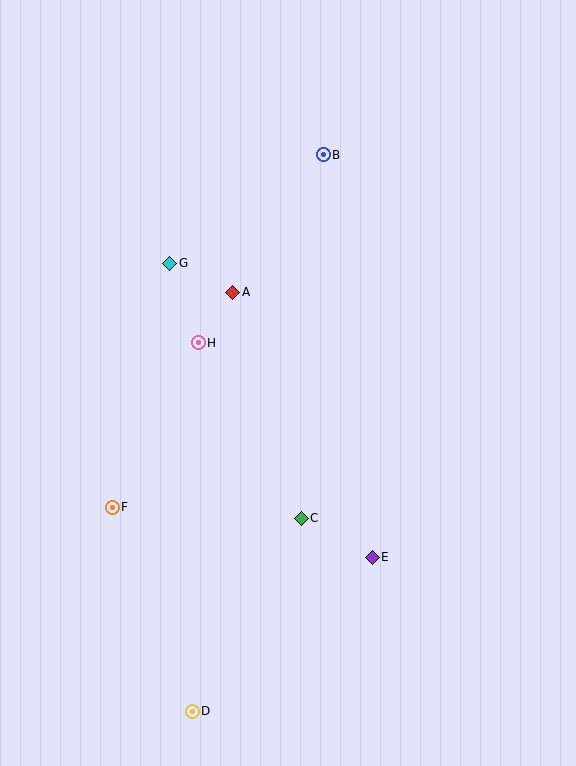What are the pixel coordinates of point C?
Point C is at (301, 518).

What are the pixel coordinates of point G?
Point G is at (170, 263).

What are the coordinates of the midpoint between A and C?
The midpoint between A and C is at (267, 405).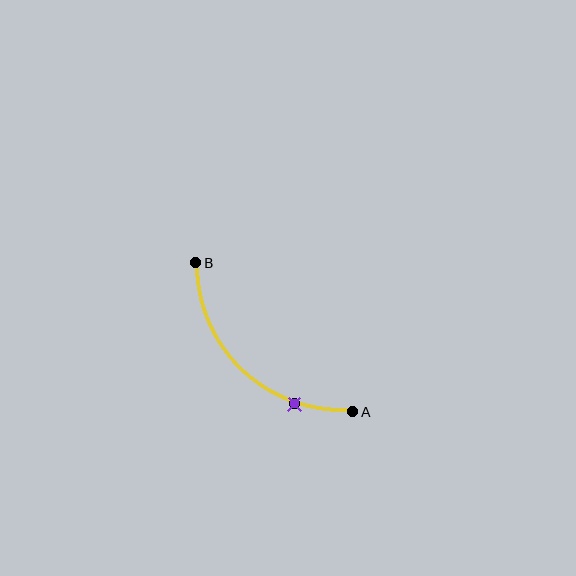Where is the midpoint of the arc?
The arc midpoint is the point on the curve farthest from the straight line joining A and B. It sits below and to the left of that line.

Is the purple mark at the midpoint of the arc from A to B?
No. The purple mark lies on the arc but is closer to endpoint A. The arc midpoint would be at the point on the curve equidistant along the arc from both A and B.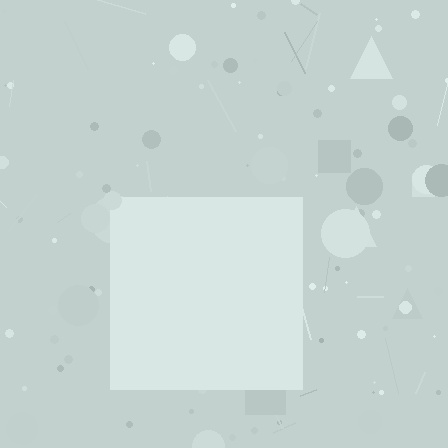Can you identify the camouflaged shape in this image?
The camouflaged shape is a square.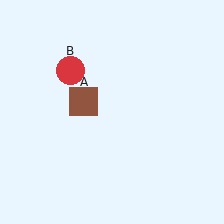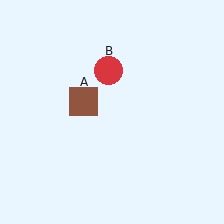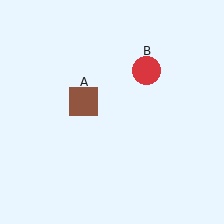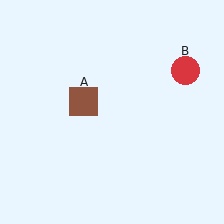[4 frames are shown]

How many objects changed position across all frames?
1 object changed position: red circle (object B).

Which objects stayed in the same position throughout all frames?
Brown square (object A) remained stationary.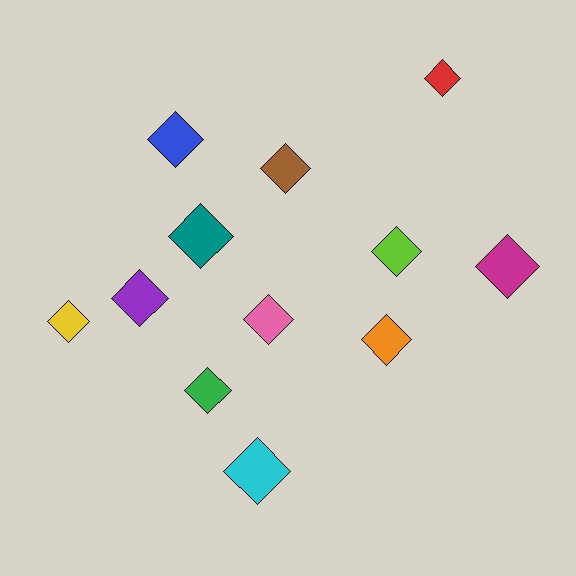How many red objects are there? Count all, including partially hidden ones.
There is 1 red object.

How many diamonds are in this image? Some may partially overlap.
There are 12 diamonds.